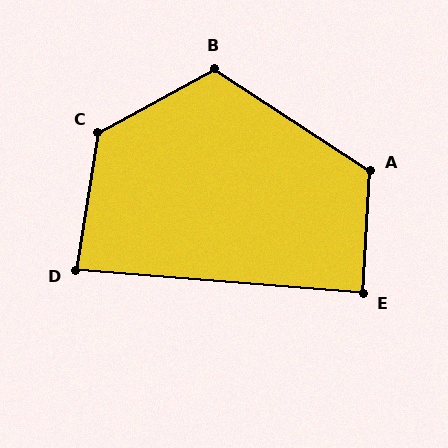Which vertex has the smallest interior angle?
D, at approximately 85 degrees.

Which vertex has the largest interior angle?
C, at approximately 128 degrees.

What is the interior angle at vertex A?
Approximately 120 degrees (obtuse).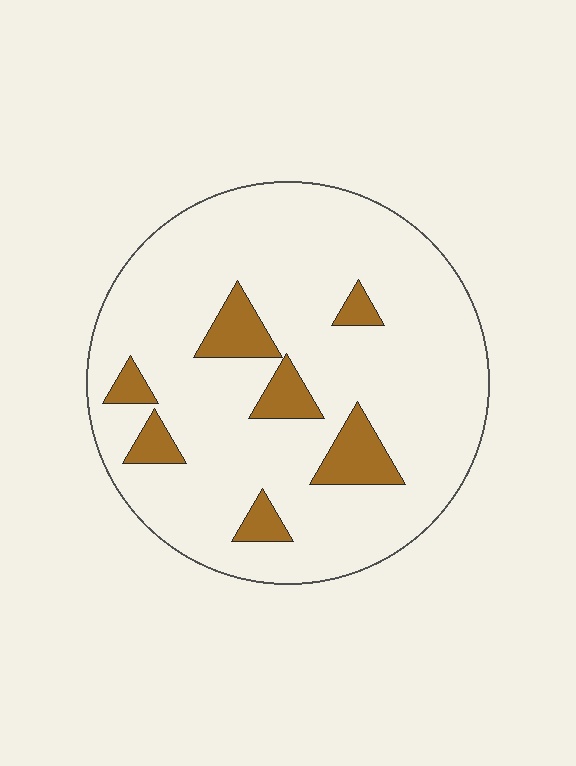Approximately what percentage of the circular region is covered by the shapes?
Approximately 15%.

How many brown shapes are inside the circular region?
7.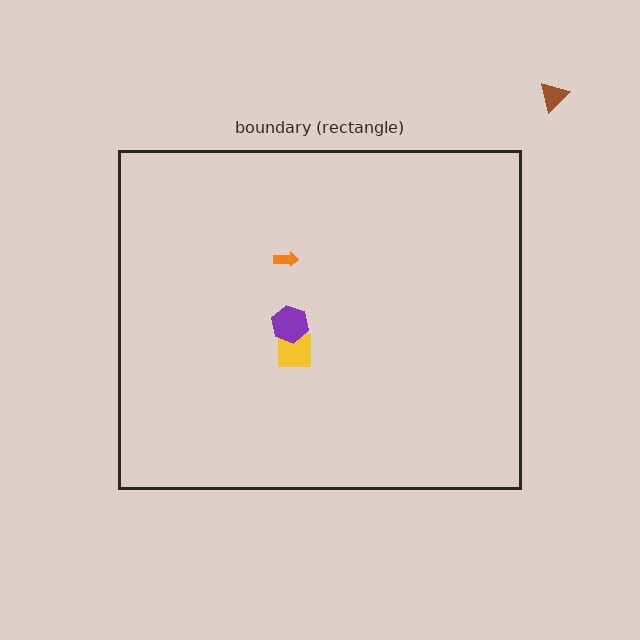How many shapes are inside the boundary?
3 inside, 1 outside.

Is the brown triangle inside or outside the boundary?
Outside.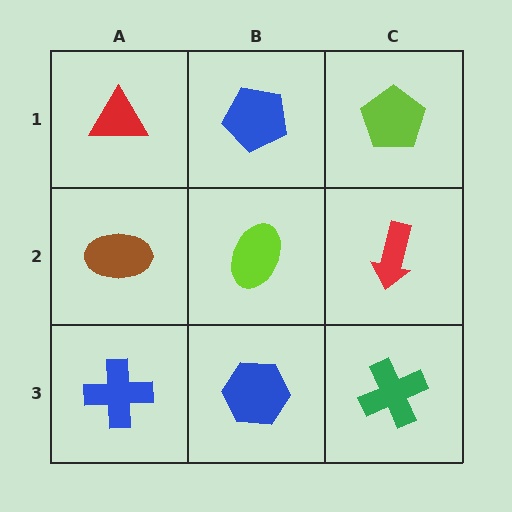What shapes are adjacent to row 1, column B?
A lime ellipse (row 2, column B), a red triangle (row 1, column A), a lime pentagon (row 1, column C).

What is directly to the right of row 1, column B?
A lime pentagon.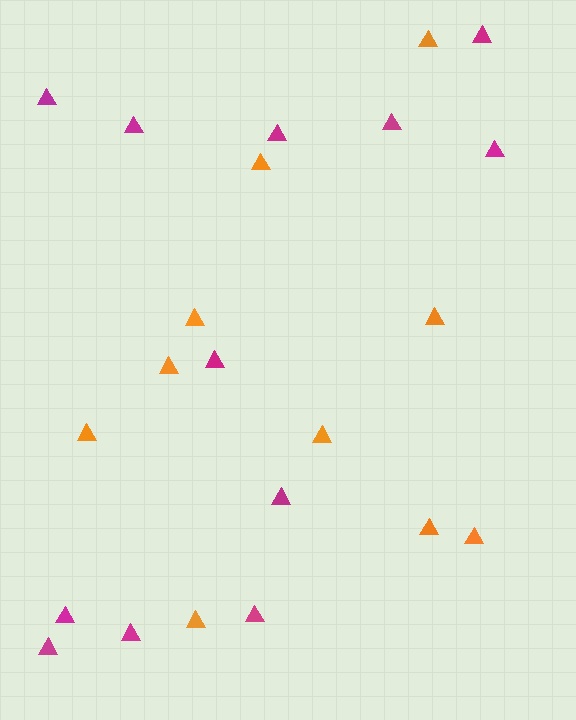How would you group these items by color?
There are 2 groups: one group of magenta triangles (12) and one group of orange triangles (10).